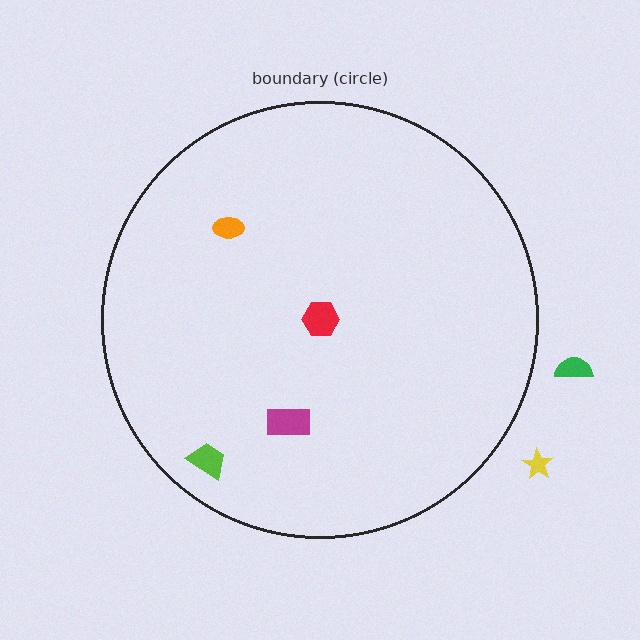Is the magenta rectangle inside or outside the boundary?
Inside.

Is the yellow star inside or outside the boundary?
Outside.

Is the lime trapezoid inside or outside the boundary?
Inside.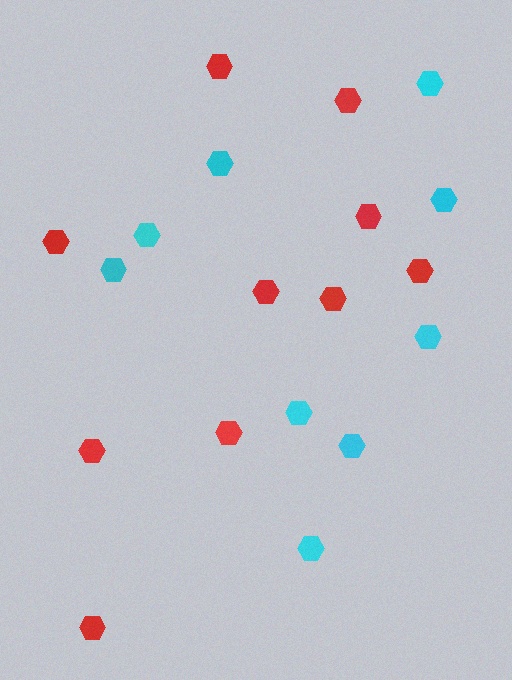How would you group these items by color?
There are 2 groups: one group of red hexagons (10) and one group of cyan hexagons (9).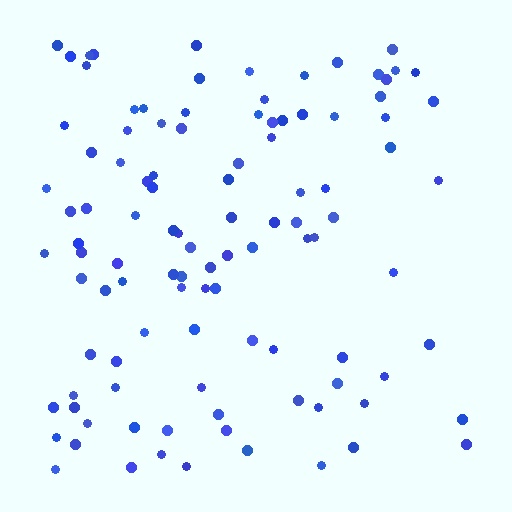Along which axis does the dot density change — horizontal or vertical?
Horizontal.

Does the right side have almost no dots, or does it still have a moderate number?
Still a moderate number, just noticeably fewer than the left.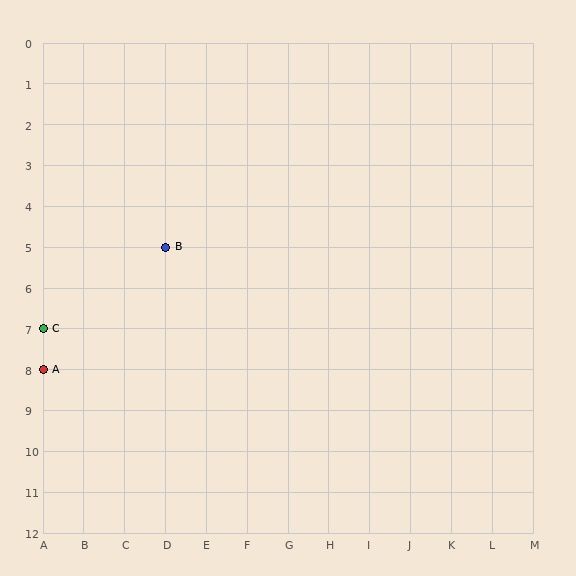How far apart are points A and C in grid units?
Points A and C are 1 row apart.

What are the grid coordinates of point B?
Point B is at grid coordinates (D, 5).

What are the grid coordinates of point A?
Point A is at grid coordinates (A, 8).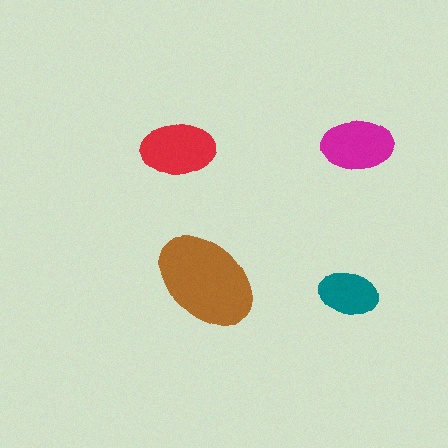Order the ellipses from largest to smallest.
the brown one, the red one, the magenta one, the teal one.